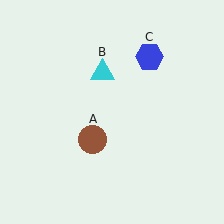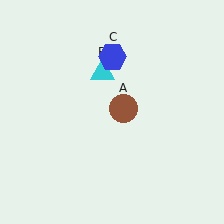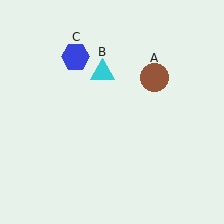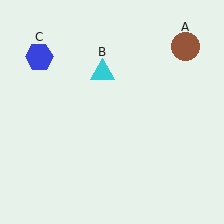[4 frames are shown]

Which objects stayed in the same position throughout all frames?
Cyan triangle (object B) remained stationary.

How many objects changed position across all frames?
2 objects changed position: brown circle (object A), blue hexagon (object C).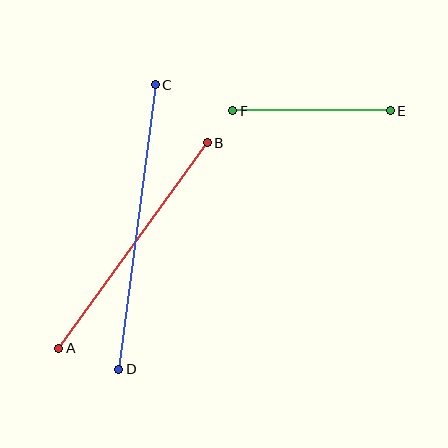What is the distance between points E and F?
The distance is approximately 158 pixels.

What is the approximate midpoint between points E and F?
The midpoint is at approximately (312, 111) pixels.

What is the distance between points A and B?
The distance is approximately 254 pixels.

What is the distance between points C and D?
The distance is approximately 287 pixels.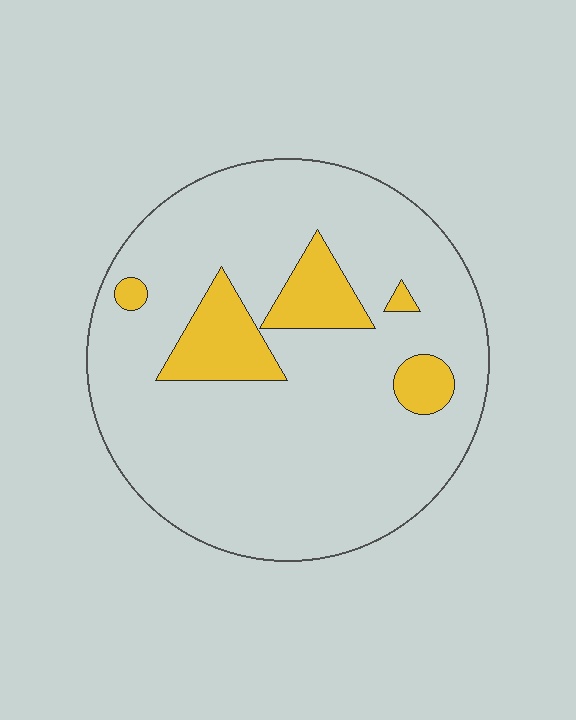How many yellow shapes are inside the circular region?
5.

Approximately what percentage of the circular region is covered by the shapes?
Approximately 15%.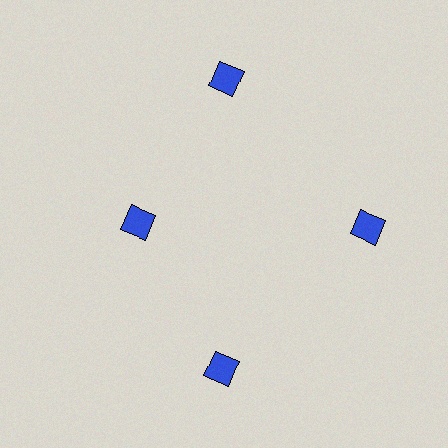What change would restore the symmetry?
The symmetry would be restored by moving it outward, back onto the ring so that all 4 diamonds sit at equal angles and equal distance from the center.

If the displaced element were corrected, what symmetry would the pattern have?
It would have 4-fold rotational symmetry — the pattern would map onto itself every 90 degrees.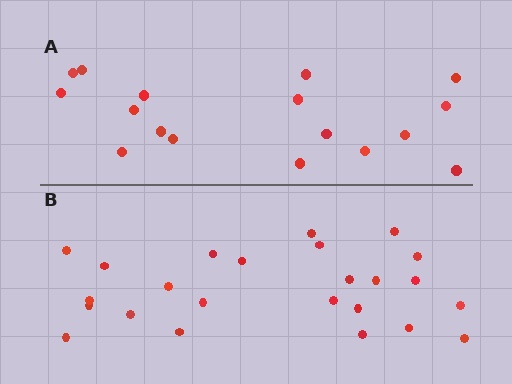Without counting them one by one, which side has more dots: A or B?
Region B (the bottom region) has more dots.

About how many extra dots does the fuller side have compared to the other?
Region B has roughly 8 or so more dots than region A.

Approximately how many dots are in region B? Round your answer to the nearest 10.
About 20 dots. (The exact count is 24, which rounds to 20.)